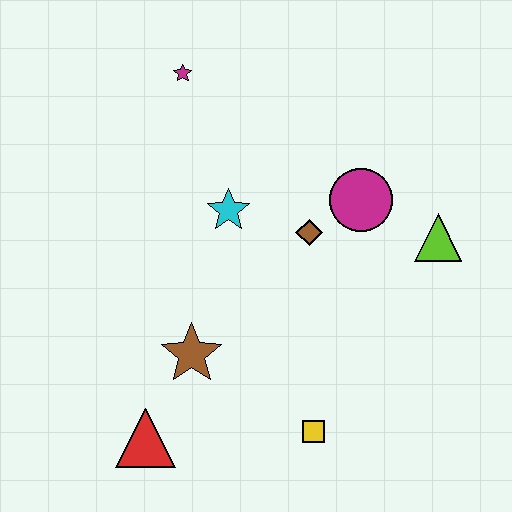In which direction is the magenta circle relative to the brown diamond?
The magenta circle is to the right of the brown diamond.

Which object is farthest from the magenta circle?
The red triangle is farthest from the magenta circle.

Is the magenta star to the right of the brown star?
No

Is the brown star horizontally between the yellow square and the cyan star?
No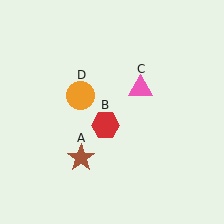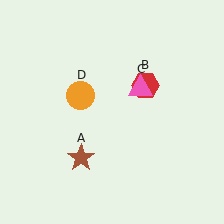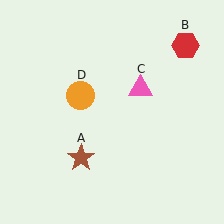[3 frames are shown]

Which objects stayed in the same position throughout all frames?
Brown star (object A) and pink triangle (object C) and orange circle (object D) remained stationary.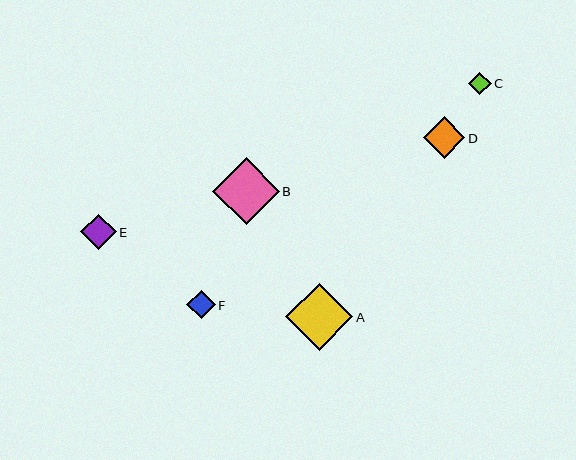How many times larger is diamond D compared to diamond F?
Diamond D is approximately 1.4 times the size of diamond F.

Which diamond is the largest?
Diamond A is the largest with a size of approximately 67 pixels.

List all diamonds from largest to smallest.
From largest to smallest: A, B, D, E, F, C.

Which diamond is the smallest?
Diamond C is the smallest with a size of approximately 22 pixels.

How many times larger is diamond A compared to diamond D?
Diamond A is approximately 1.6 times the size of diamond D.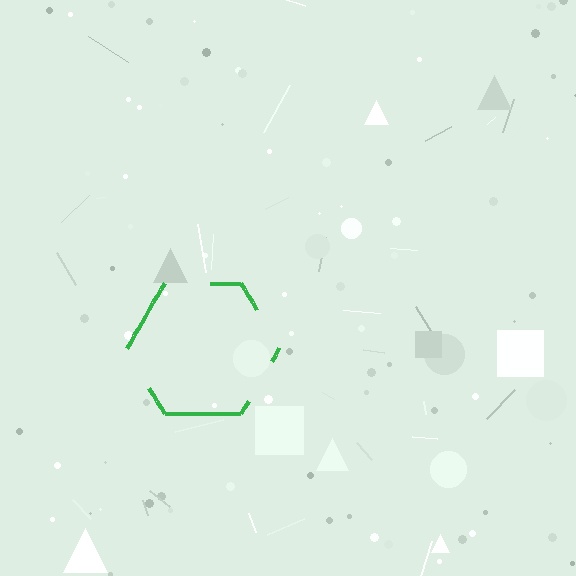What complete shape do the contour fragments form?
The contour fragments form a hexagon.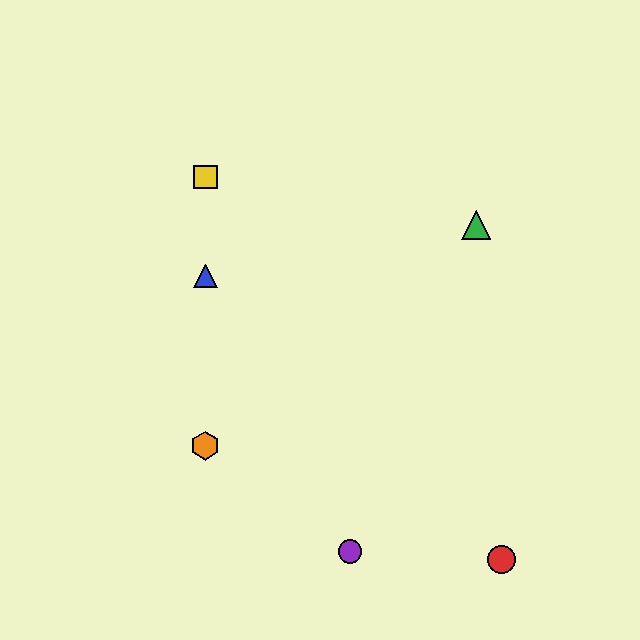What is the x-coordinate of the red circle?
The red circle is at x≈501.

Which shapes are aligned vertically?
The blue triangle, the yellow square, the orange hexagon are aligned vertically.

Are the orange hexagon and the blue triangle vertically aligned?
Yes, both are at x≈205.